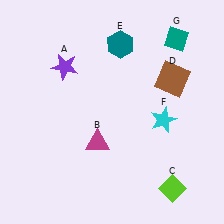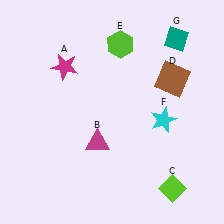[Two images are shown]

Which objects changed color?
A changed from purple to magenta. E changed from teal to lime.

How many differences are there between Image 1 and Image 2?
There are 2 differences between the two images.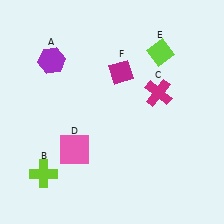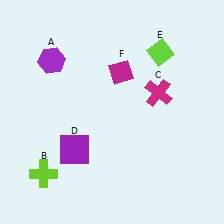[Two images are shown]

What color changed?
The square (D) changed from pink in Image 1 to purple in Image 2.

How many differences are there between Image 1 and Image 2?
There is 1 difference between the two images.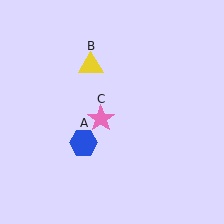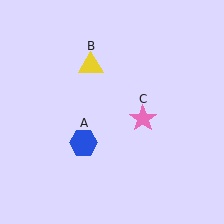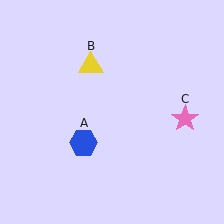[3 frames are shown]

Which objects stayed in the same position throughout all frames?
Blue hexagon (object A) and yellow triangle (object B) remained stationary.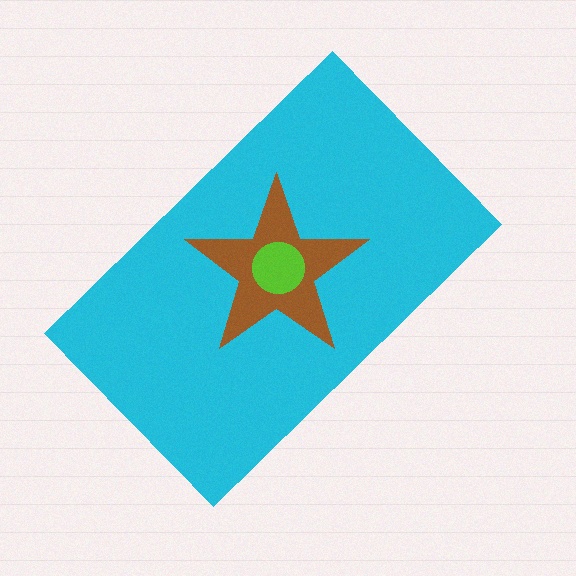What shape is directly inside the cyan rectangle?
The brown star.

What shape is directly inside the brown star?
The lime circle.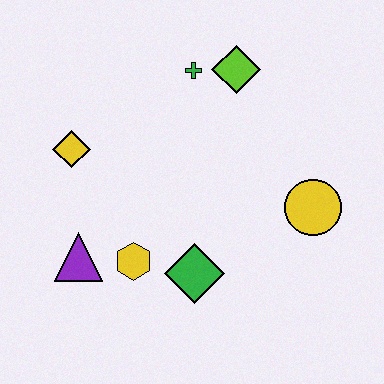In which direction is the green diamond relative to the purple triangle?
The green diamond is to the right of the purple triangle.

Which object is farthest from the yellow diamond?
The yellow circle is farthest from the yellow diamond.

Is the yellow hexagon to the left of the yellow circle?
Yes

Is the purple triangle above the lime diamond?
No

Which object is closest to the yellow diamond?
The purple triangle is closest to the yellow diamond.